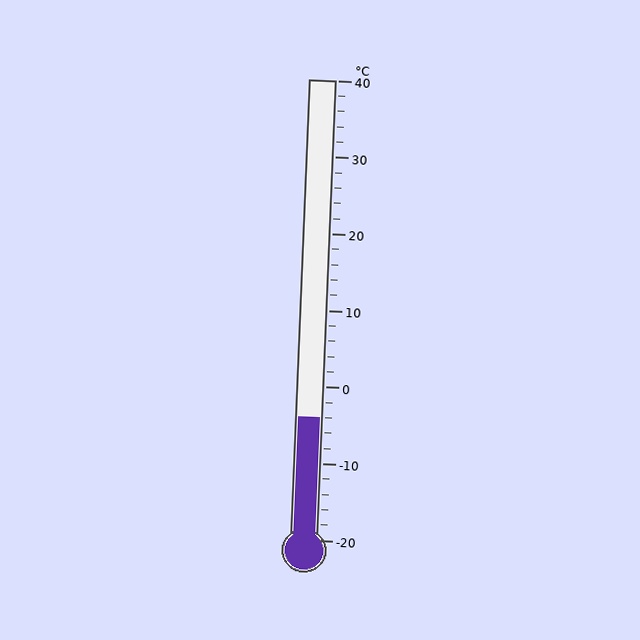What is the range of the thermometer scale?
The thermometer scale ranges from -20°C to 40°C.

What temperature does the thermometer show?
The thermometer shows approximately -4°C.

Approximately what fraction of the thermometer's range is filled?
The thermometer is filled to approximately 25% of its range.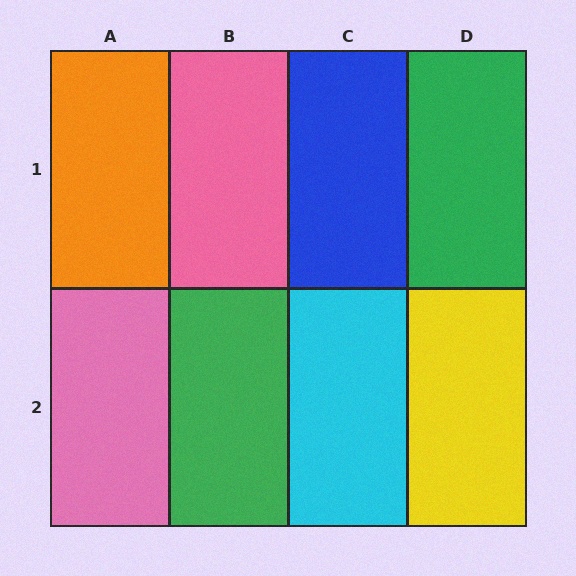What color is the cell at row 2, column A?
Pink.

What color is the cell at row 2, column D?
Yellow.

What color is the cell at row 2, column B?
Green.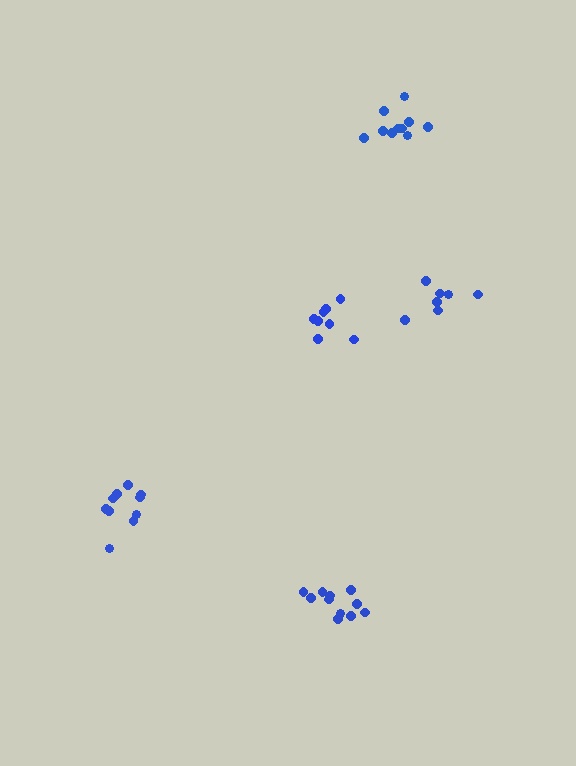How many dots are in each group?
Group 1: 7 dots, Group 2: 11 dots, Group 3: 11 dots, Group 4: 8 dots, Group 5: 10 dots (47 total).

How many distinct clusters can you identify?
There are 5 distinct clusters.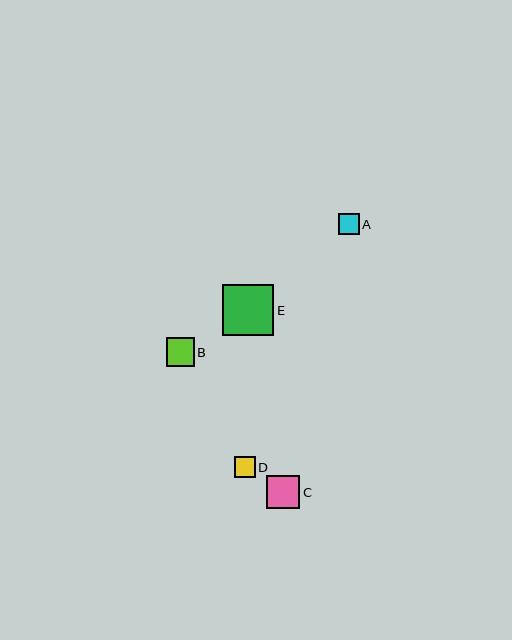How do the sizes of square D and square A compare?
Square D and square A are approximately the same size.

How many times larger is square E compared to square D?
Square E is approximately 2.4 times the size of square D.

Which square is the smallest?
Square A is the smallest with a size of approximately 20 pixels.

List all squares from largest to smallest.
From largest to smallest: E, C, B, D, A.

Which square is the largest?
Square E is the largest with a size of approximately 51 pixels.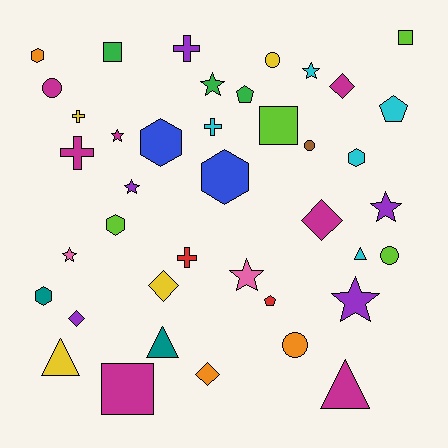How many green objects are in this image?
There are 3 green objects.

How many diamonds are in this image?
There are 5 diamonds.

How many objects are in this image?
There are 40 objects.